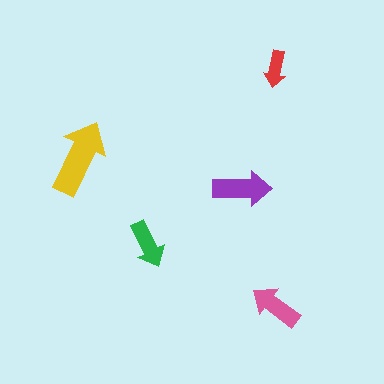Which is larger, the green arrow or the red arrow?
The green one.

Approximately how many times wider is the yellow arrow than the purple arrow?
About 1.5 times wider.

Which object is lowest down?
The pink arrow is bottommost.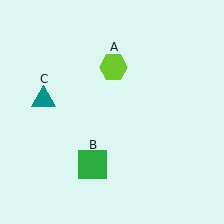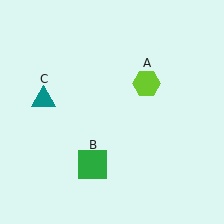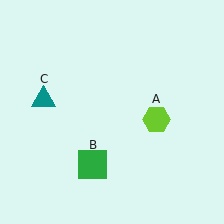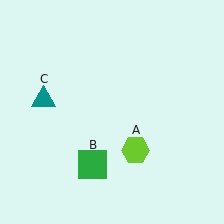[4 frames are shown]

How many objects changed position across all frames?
1 object changed position: lime hexagon (object A).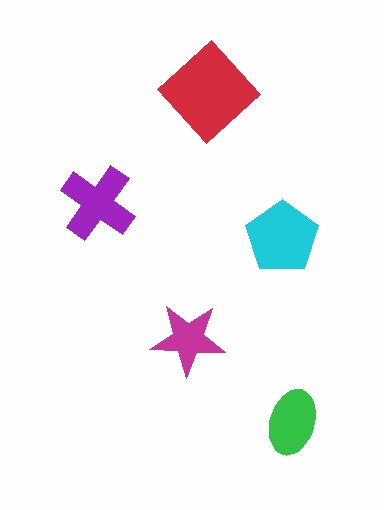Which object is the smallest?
The magenta star.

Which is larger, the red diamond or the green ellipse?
The red diamond.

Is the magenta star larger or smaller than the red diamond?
Smaller.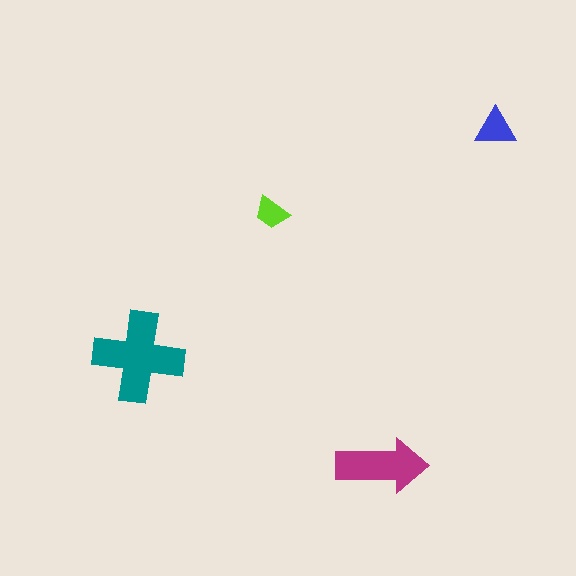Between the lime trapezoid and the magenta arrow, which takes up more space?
The magenta arrow.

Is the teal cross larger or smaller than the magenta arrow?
Larger.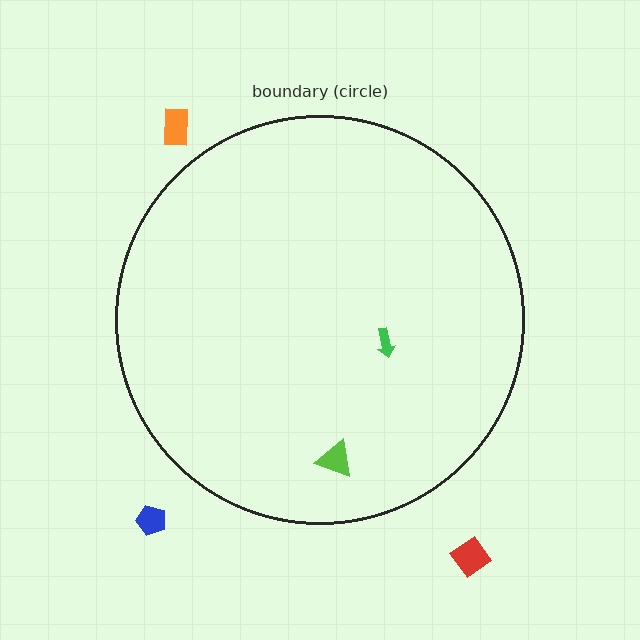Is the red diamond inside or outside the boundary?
Outside.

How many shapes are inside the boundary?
2 inside, 3 outside.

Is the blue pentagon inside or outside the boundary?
Outside.